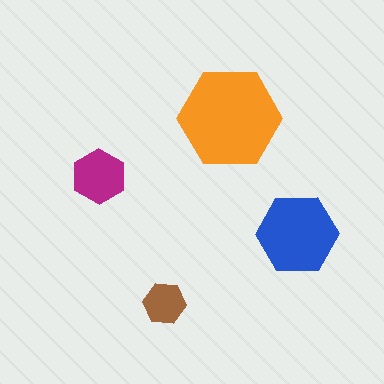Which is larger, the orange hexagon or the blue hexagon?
The orange one.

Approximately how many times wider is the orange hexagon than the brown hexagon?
About 2.5 times wider.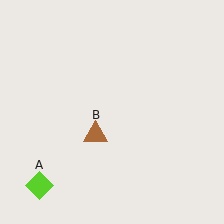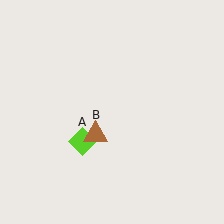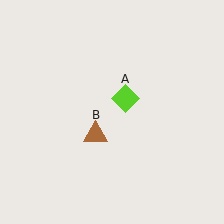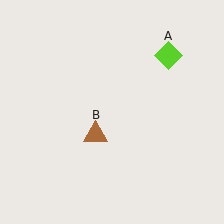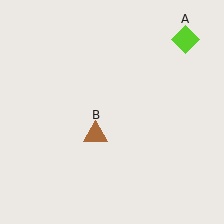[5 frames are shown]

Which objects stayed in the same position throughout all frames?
Brown triangle (object B) remained stationary.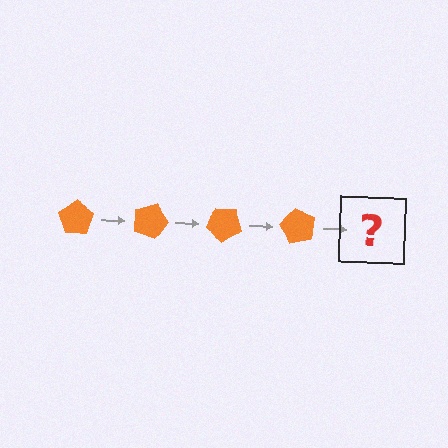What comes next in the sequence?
The next element should be an orange pentagon rotated 80 degrees.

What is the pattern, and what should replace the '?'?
The pattern is that the pentagon rotates 20 degrees each step. The '?' should be an orange pentagon rotated 80 degrees.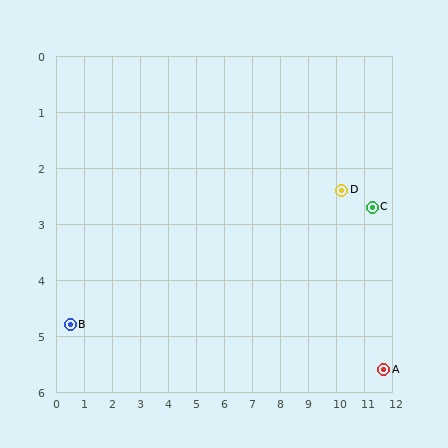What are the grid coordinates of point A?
Point A is at approximately (11.7, 5.6).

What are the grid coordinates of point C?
Point C is at approximately (11.3, 2.7).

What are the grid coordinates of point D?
Point D is at approximately (10.2, 2.4).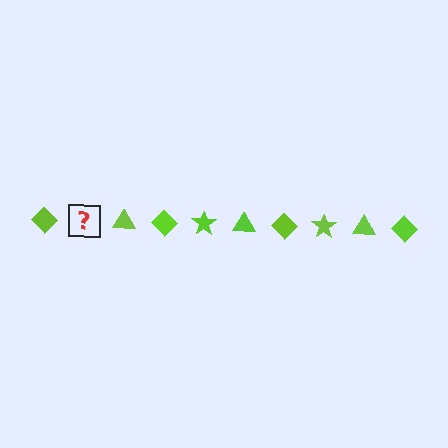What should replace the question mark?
The question mark should be replaced with a lime star.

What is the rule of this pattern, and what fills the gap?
The rule is that the pattern cycles through diamond, star, triangle shapes in lime. The gap should be filled with a lime star.